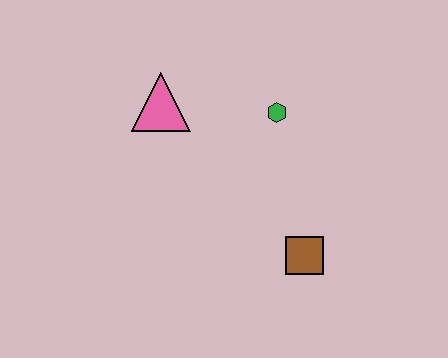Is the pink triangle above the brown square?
Yes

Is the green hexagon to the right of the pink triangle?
Yes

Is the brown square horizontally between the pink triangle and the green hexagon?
No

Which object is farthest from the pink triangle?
The brown square is farthest from the pink triangle.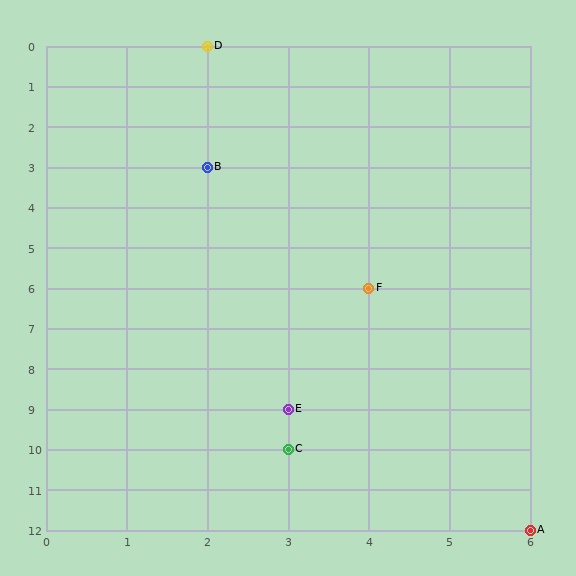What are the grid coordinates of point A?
Point A is at grid coordinates (6, 12).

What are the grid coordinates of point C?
Point C is at grid coordinates (3, 10).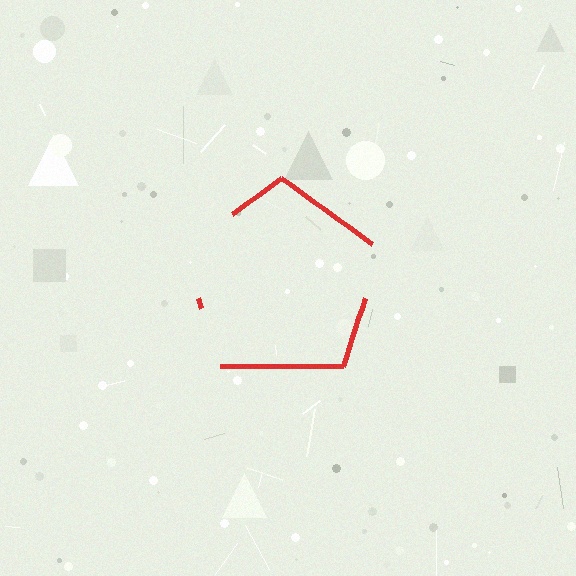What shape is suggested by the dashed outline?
The dashed outline suggests a pentagon.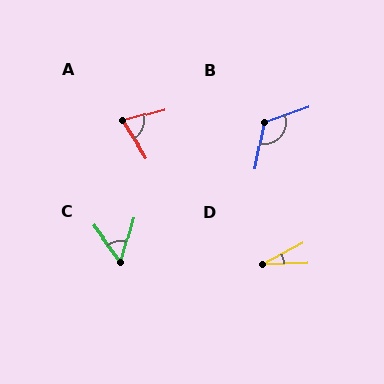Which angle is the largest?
B, at approximately 120 degrees.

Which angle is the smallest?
D, at approximately 27 degrees.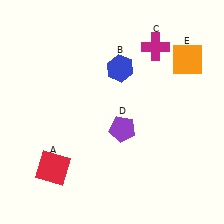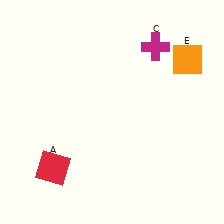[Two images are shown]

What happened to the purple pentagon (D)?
The purple pentagon (D) was removed in Image 2. It was in the bottom-right area of Image 1.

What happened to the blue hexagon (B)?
The blue hexagon (B) was removed in Image 2. It was in the top-right area of Image 1.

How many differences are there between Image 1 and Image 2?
There are 2 differences between the two images.